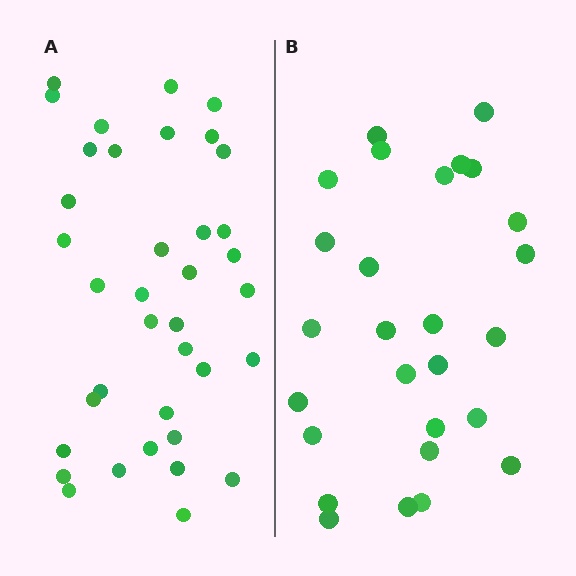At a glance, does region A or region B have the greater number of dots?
Region A (the left region) has more dots.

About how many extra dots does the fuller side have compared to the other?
Region A has roughly 10 or so more dots than region B.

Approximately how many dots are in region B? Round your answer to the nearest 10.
About 30 dots. (The exact count is 27, which rounds to 30.)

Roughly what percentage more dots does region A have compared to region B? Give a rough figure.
About 35% more.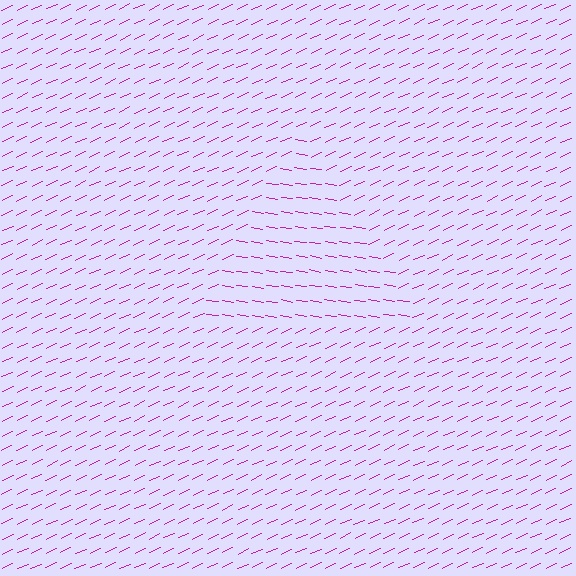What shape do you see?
I see a triangle.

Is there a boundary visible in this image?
Yes, there is a texture boundary formed by a change in line orientation.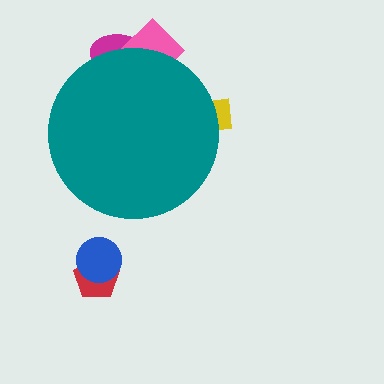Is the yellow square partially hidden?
Yes, the yellow square is partially hidden behind the teal circle.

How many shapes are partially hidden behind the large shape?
3 shapes are partially hidden.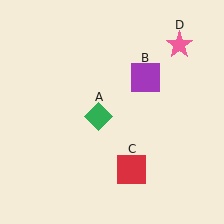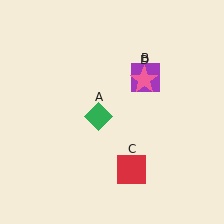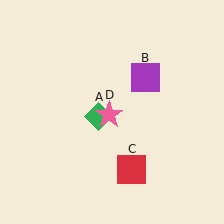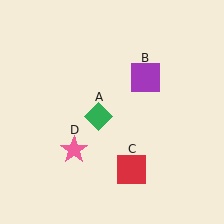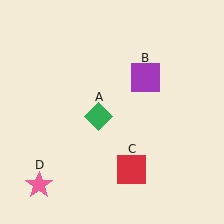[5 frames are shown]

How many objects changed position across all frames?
1 object changed position: pink star (object D).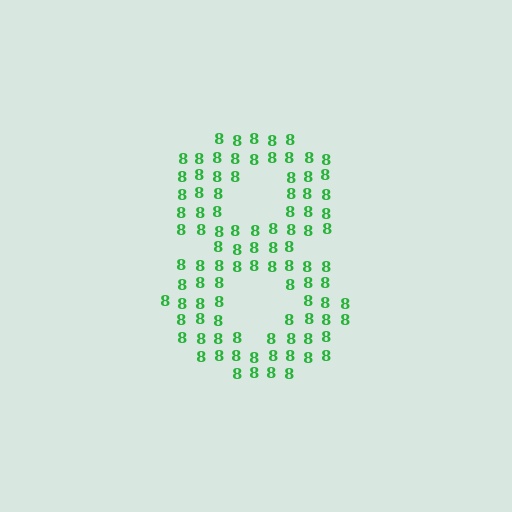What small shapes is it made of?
It is made of small digit 8's.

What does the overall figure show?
The overall figure shows the digit 8.